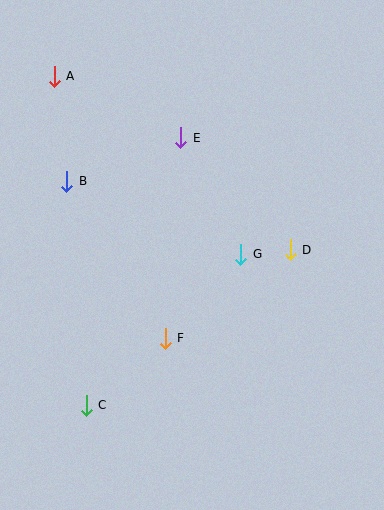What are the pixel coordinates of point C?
Point C is at (86, 405).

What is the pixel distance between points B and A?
The distance between B and A is 106 pixels.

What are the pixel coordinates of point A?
Point A is at (54, 76).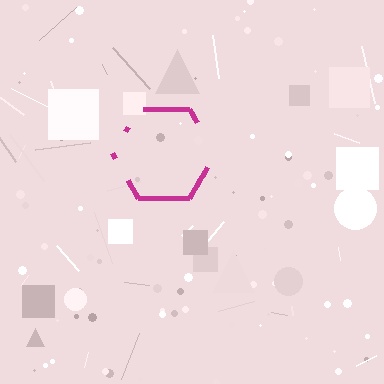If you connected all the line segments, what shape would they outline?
They would outline a hexagon.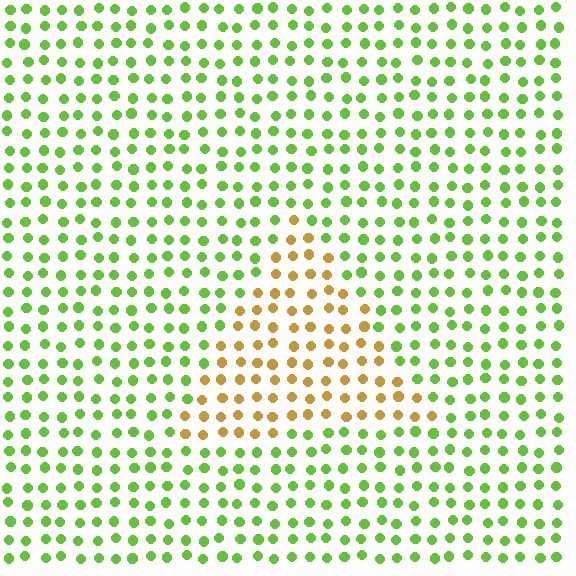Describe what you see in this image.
The image is filled with small lime elements in a uniform arrangement. A triangle-shaped region is visible where the elements are tinted to a slightly different hue, forming a subtle color boundary.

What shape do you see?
I see a triangle.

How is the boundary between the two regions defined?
The boundary is defined purely by a slight shift in hue (about 62 degrees). Spacing, size, and orientation are identical on both sides.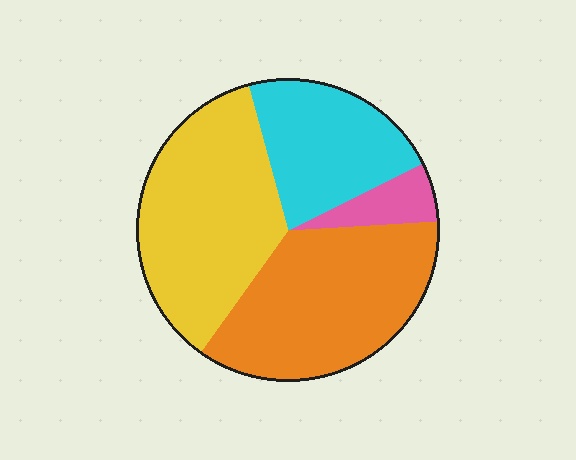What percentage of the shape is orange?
Orange takes up between a quarter and a half of the shape.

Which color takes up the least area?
Pink, at roughly 5%.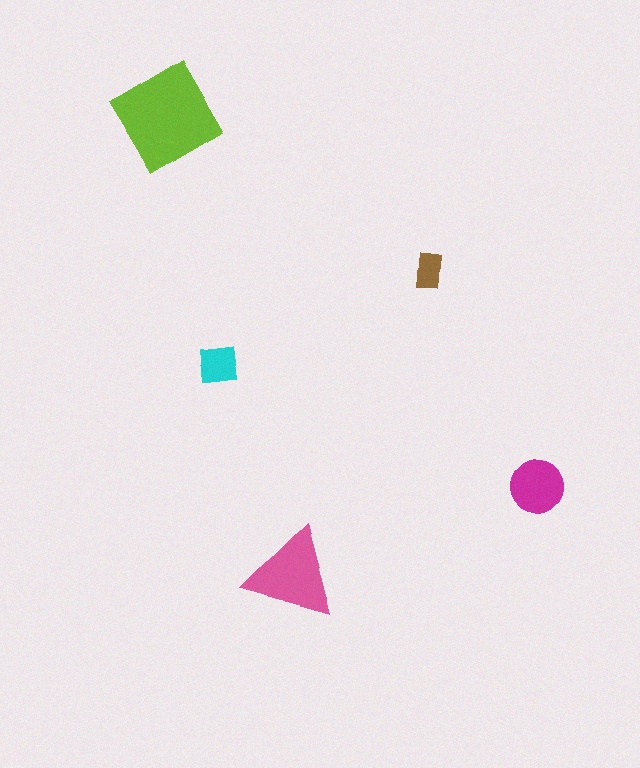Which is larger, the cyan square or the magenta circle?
The magenta circle.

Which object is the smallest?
The brown rectangle.